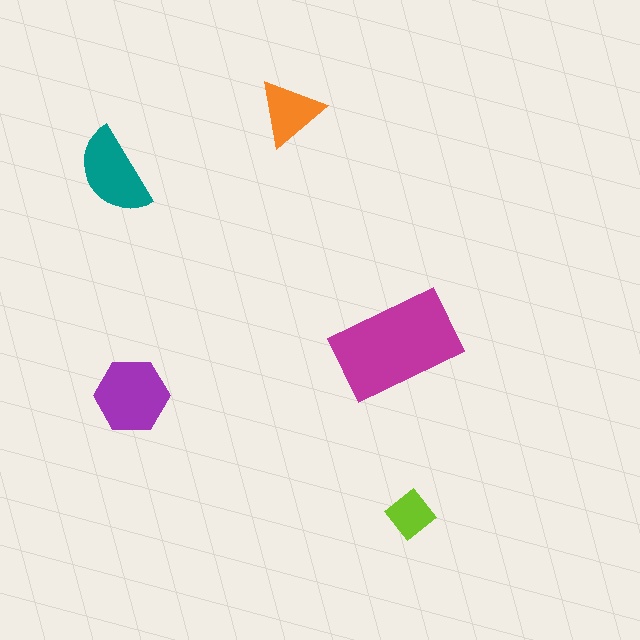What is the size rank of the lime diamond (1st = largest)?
5th.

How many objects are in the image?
There are 5 objects in the image.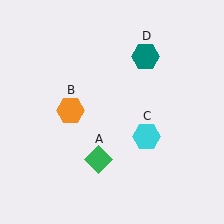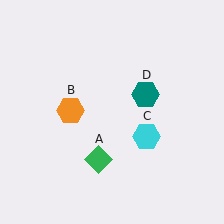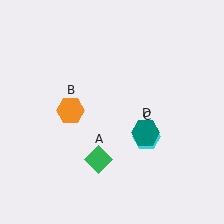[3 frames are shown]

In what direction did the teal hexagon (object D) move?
The teal hexagon (object D) moved down.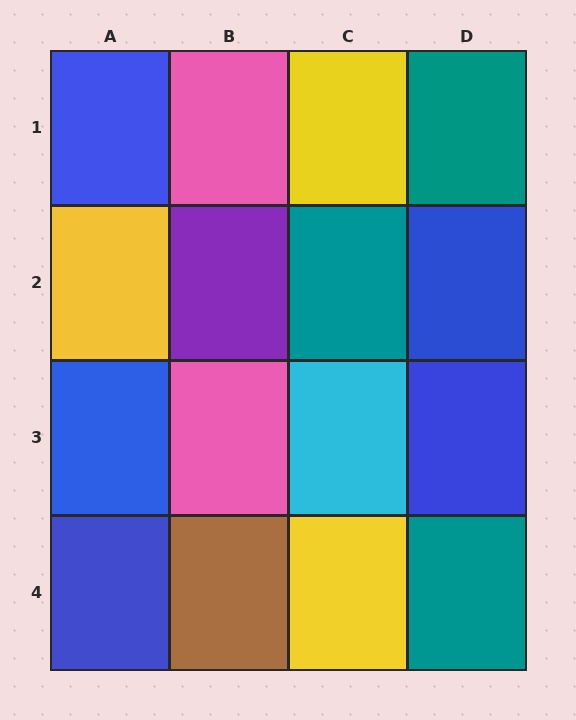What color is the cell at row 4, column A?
Blue.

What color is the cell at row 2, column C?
Teal.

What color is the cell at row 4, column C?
Yellow.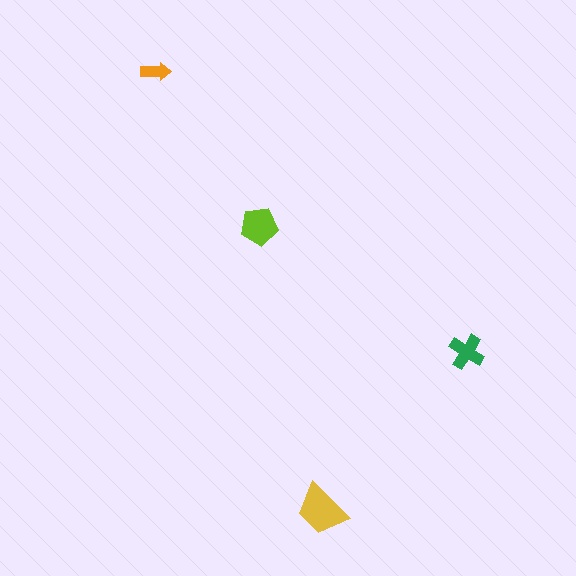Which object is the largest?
The yellow trapezoid.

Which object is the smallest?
The orange arrow.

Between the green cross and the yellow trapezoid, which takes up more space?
The yellow trapezoid.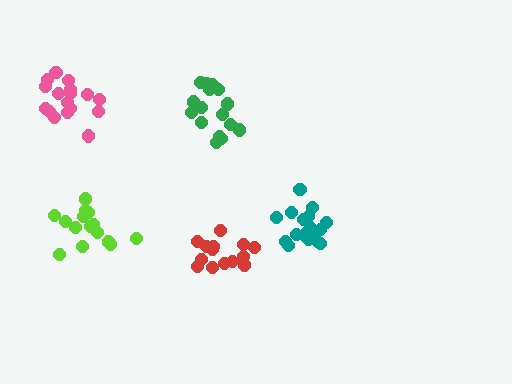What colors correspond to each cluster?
The clusters are colored: red, teal, pink, green, lime.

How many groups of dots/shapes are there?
There are 5 groups.